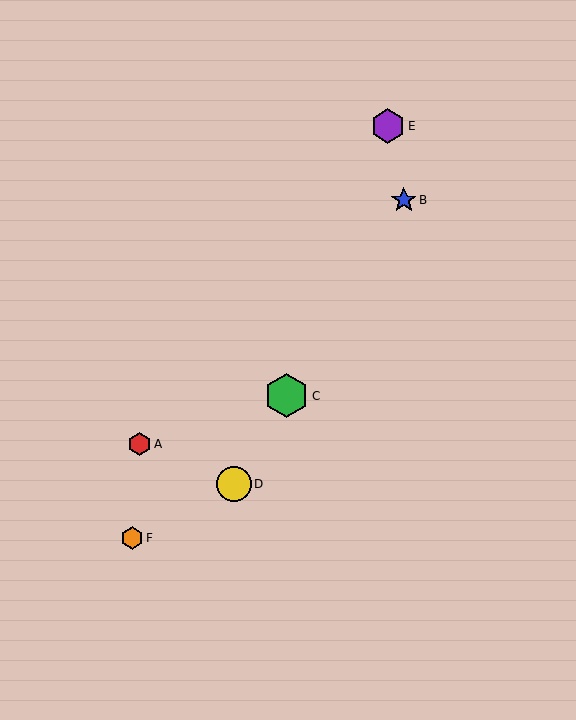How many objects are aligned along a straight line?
3 objects (B, C, D) are aligned along a straight line.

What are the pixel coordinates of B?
Object B is at (404, 200).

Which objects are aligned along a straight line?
Objects B, C, D are aligned along a straight line.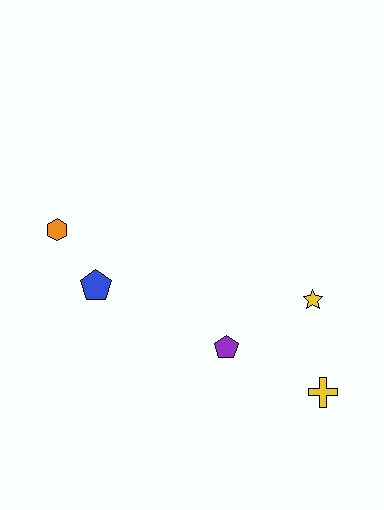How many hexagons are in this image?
There is 1 hexagon.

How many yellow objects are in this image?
There are 2 yellow objects.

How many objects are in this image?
There are 5 objects.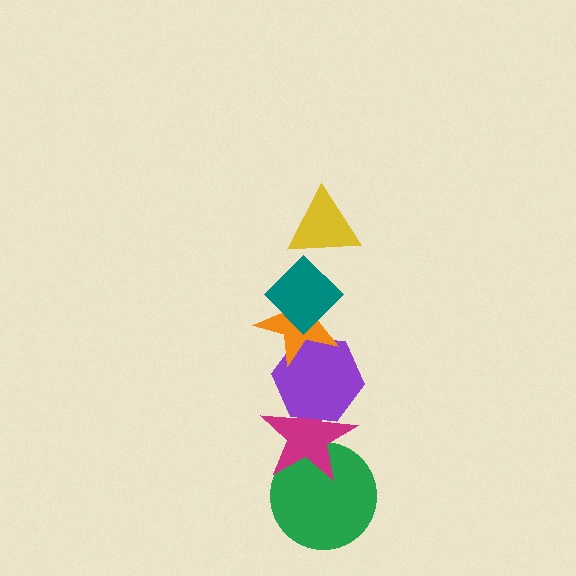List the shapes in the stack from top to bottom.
From top to bottom: the yellow triangle, the teal diamond, the orange star, the purple hexagon, the magenta star, the green circle.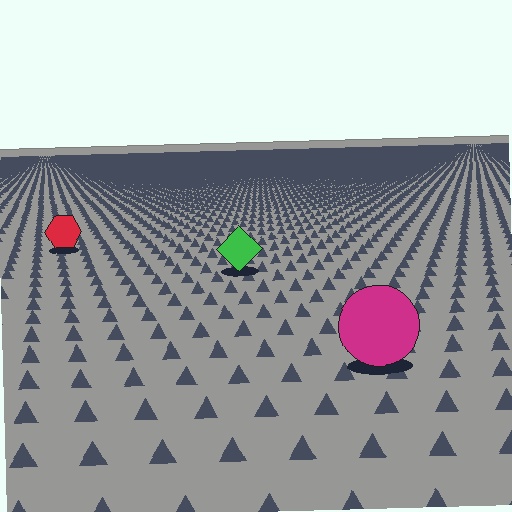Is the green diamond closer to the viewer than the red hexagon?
Yes. The green diamond is closer — you can tell from the texture gradient: the ground texture is coarser near it.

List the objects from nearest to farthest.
From nearest to farthest: the magenta circle, the green diamond, the red hexagon.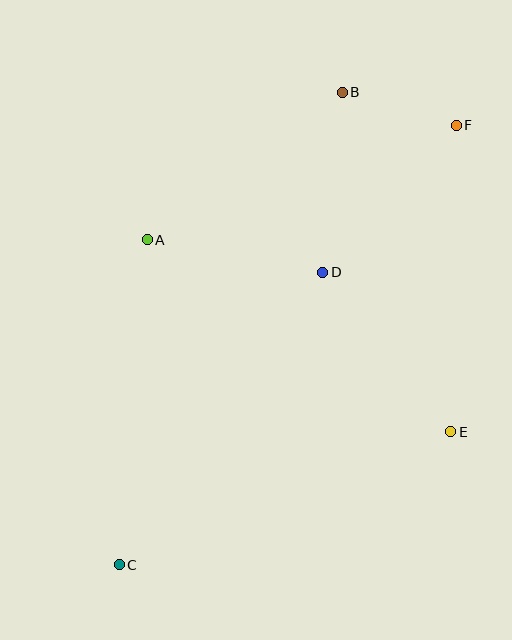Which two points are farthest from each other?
Points C and F are farthest from each other.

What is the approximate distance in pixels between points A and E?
The distance between A and E is approximately 359 pixels.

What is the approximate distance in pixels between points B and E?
The distance between B and E is approximately 356 pixels.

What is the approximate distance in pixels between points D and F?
The distance between D and F is approximately 199 pixels.